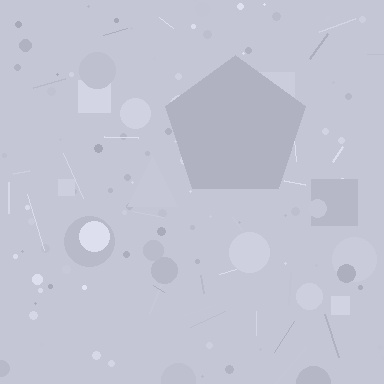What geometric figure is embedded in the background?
A pentagon is embedded in the background.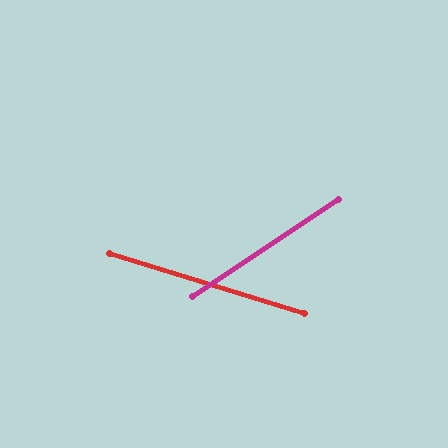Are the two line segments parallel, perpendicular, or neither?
Neither parallel nor perpendicular — they differ by about 51°.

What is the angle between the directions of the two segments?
Approximately 51 degrees.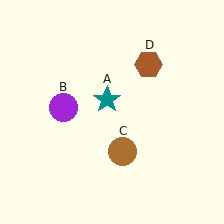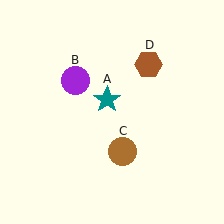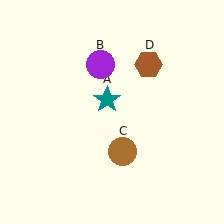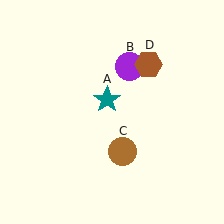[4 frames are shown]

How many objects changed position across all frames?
1 object changed position: purple circle (object B).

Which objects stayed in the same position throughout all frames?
Teal star (object A) and brown circle (object C) and brown hexagon (object D) remained stationary.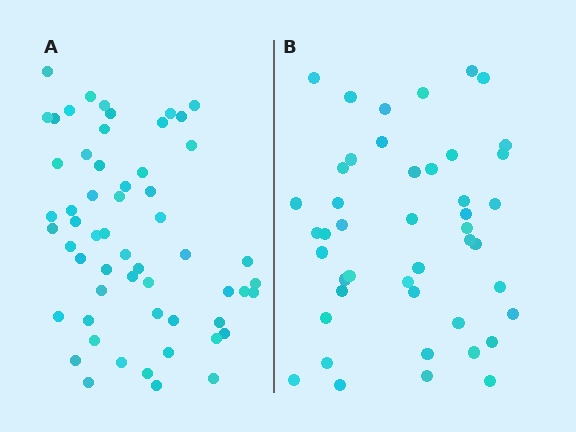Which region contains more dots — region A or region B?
Region A (the left region) has more dots.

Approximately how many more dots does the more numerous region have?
Region A has roughly 12 or so more dots than region B.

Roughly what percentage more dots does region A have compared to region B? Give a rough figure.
About 25% more.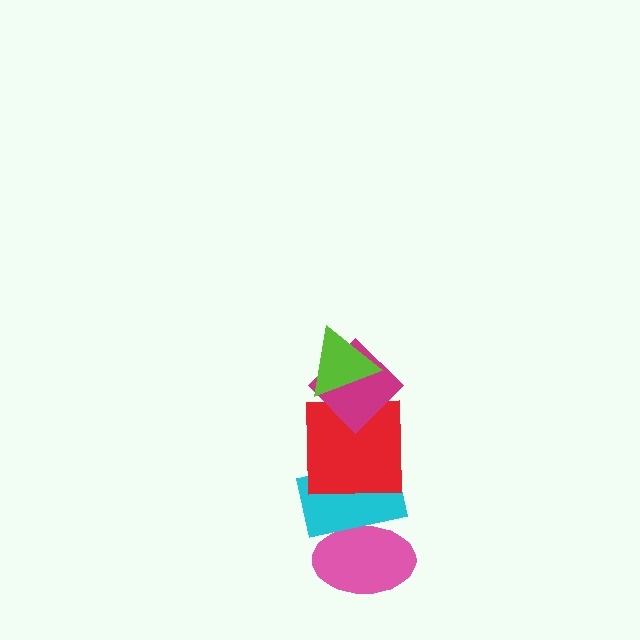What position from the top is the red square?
The red square is 3rd from the top.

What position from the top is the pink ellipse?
The pink ellipse is 5th from the top.